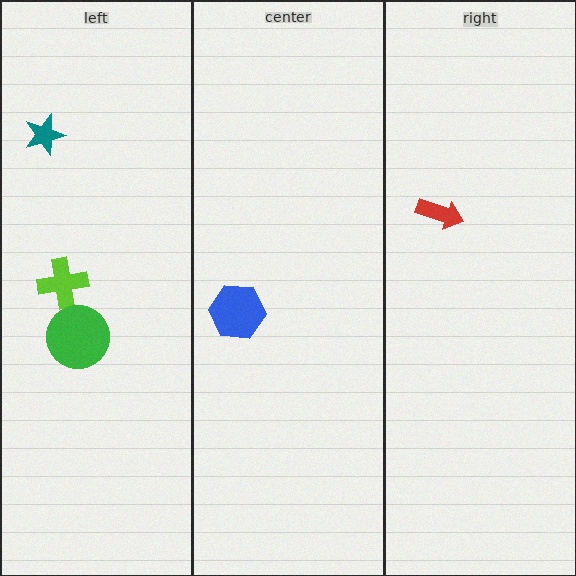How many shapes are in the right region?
1.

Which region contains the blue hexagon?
The center region.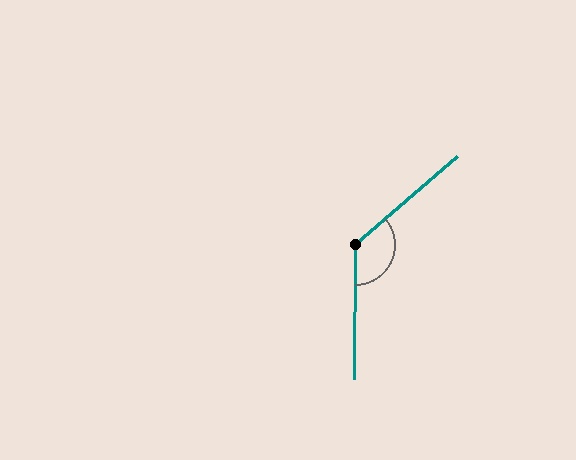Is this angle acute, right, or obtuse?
It is obtuse.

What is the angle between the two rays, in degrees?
Approximately 131 degrees.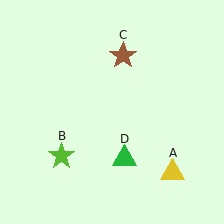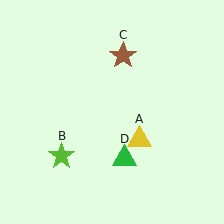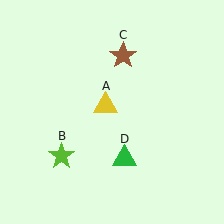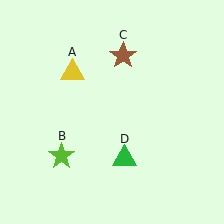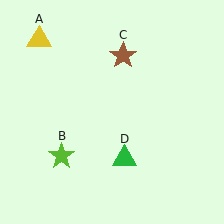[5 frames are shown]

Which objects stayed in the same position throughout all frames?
Lime star (object B) and brown star (object C) and green triangle (object D) remained stationary.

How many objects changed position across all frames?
1 object changed position: yellow triangle (object A).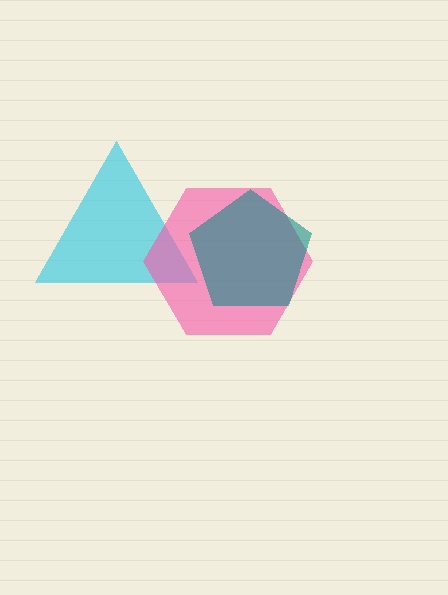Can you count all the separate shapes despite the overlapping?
Yes, there are 3 separate shapes.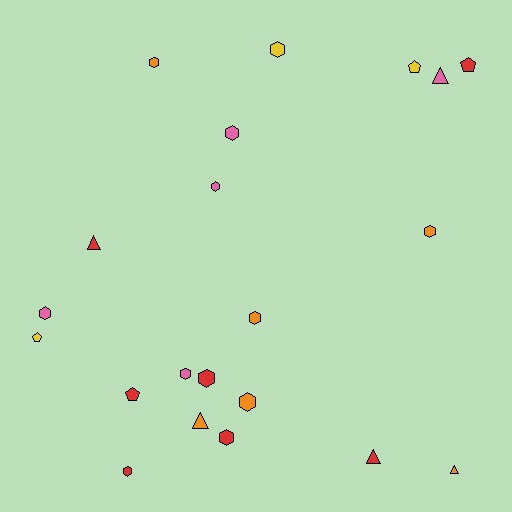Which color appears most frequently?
Red, with 7 objects.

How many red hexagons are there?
There are 3 red hexagons.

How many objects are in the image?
There are 21 objects.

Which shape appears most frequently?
Hexagon, with 12 objects.